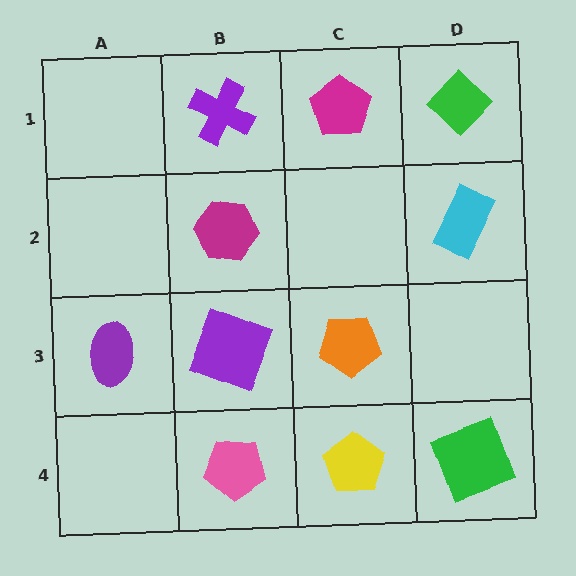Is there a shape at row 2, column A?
No, that cell is empty.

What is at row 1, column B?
A purple cross.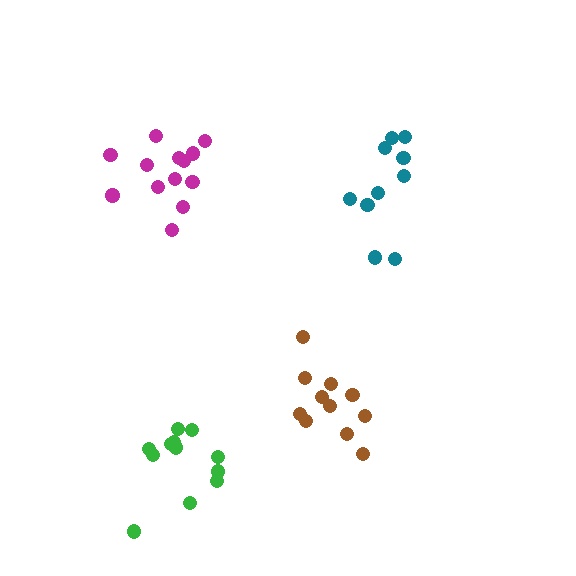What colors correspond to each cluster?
The clusters are colored: teal, brown, magenta, green.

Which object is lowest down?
The green cluster is bottommost.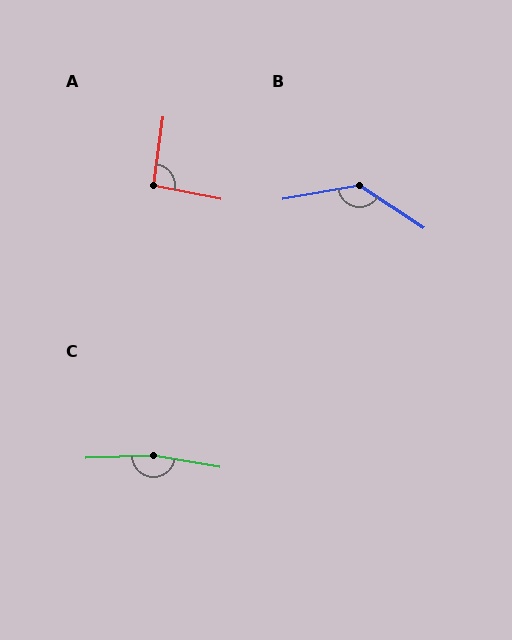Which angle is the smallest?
A, at approximately 93 degrees.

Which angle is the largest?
C, at approximately 168 degrees.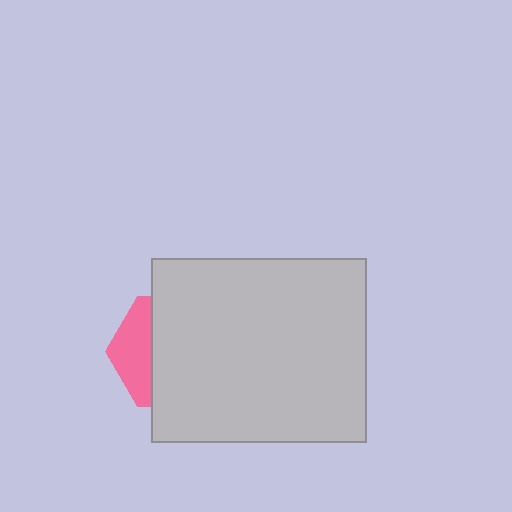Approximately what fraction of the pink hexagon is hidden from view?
Roughly 69% of the pink hexagon is hidden behind the light gray rectangle.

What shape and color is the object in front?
The object in front is a light gray rectangle.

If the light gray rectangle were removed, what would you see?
You would see the complete pink hexagon.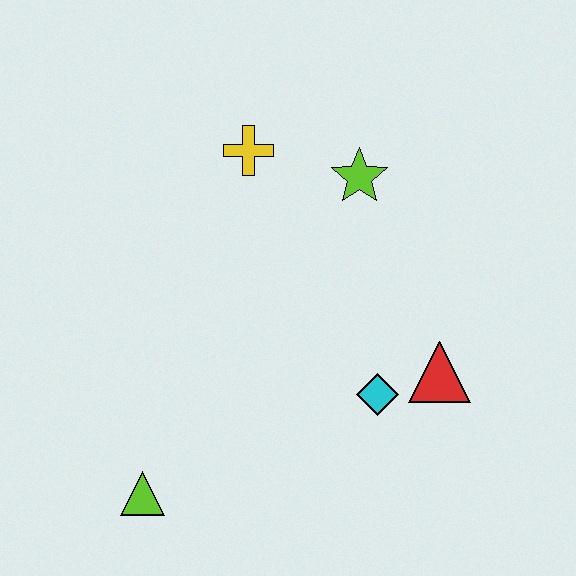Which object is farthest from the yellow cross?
The lime triangle is farthest from the yellow cross.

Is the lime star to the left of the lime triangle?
No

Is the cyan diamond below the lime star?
Yes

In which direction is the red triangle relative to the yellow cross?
The red triangle is below the yellow cross.